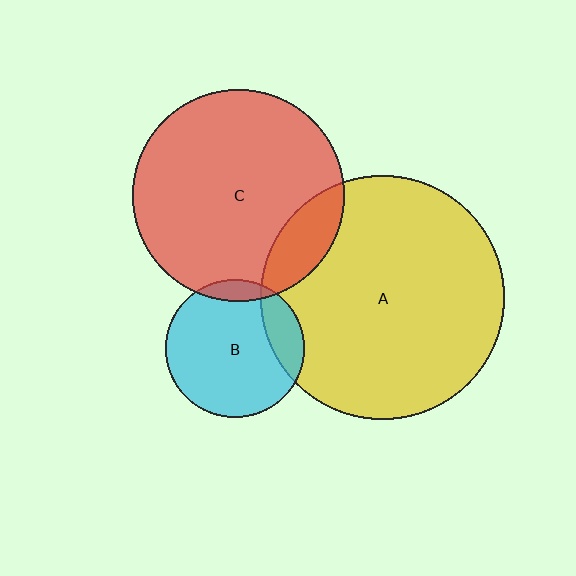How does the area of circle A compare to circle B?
Approximately 3.1 times.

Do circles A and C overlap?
Yes.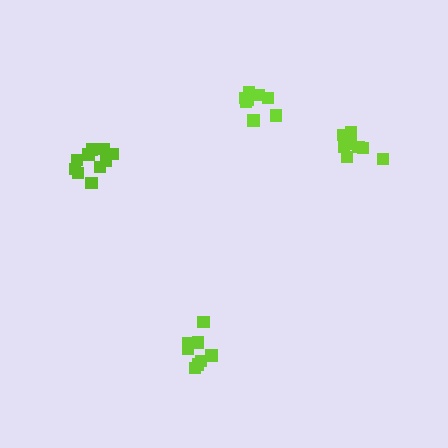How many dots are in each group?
Group 1: 8 dots, Group 2: 8 dots, Group 3: 10 dots, Group 4: 8 dots (34 total).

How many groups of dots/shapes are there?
There are 4 groups.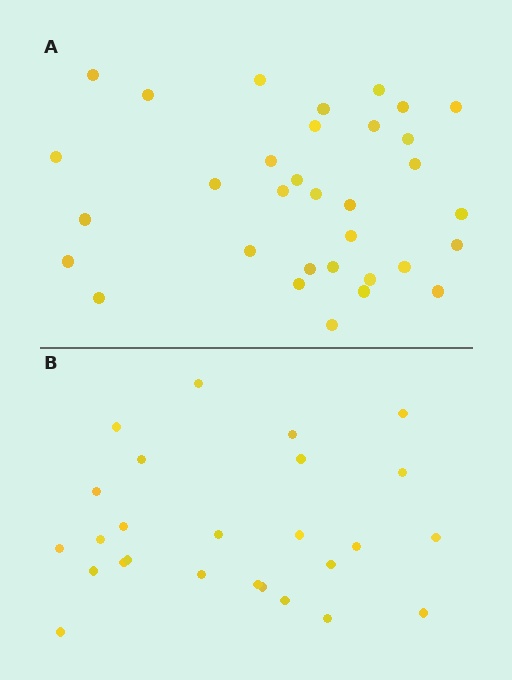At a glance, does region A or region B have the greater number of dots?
Region A (the top region) has more dots.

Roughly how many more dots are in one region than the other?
Region A has roughly 8 or so more dots than region B.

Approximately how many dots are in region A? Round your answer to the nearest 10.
About 30 dots. (The exact count is 33, which rounds to 30.)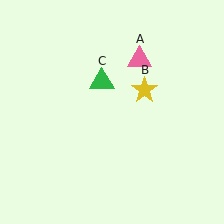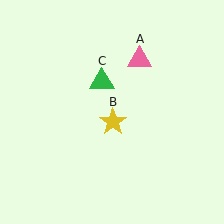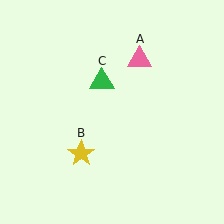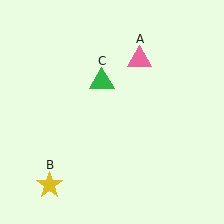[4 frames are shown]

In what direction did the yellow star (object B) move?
The yellow star (object B) moved down and to the left.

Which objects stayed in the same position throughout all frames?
Pink triangle (object A) and green triangle (object C) remained stationary.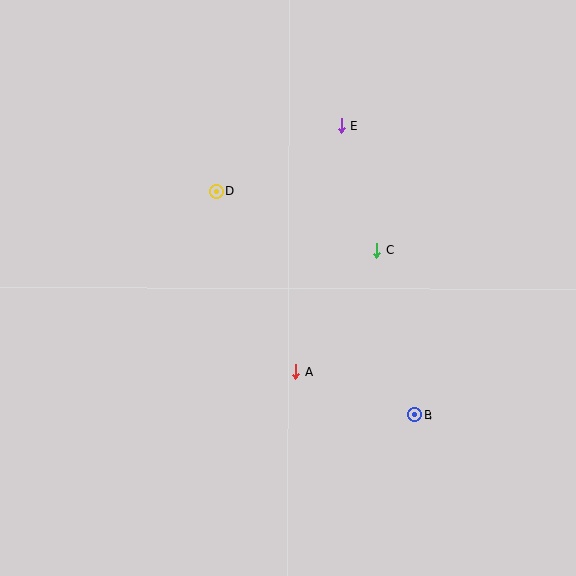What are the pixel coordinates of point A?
Point A is at (296, 372).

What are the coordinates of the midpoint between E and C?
The midpoint between E and C is at (359, 188).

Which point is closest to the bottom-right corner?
Point B is closest to the bottom-right corner.